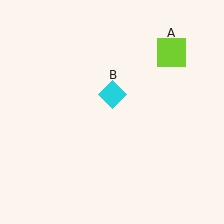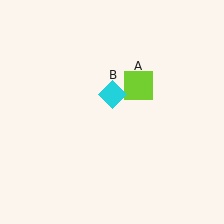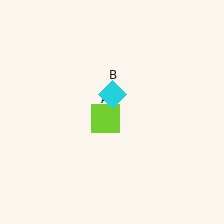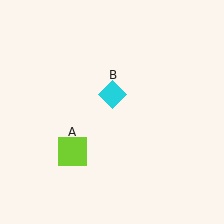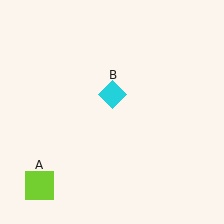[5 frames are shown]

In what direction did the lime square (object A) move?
The lime square (object A) moved down and to the left.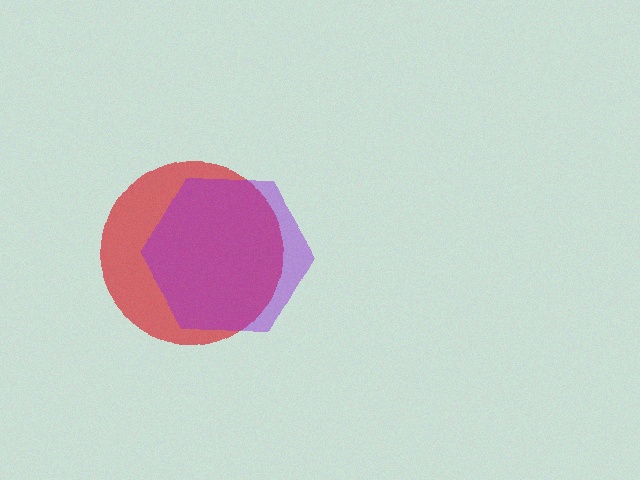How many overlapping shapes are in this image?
There are 2 overlapping shapes in the image.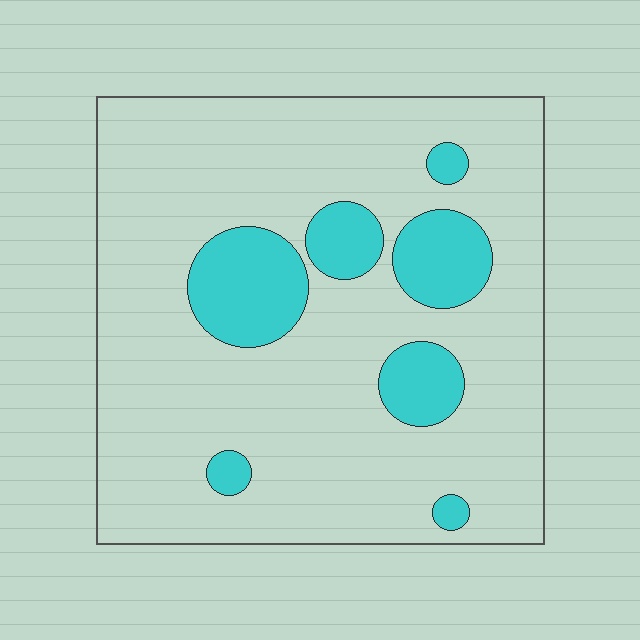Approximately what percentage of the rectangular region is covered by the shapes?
Approximately 15%.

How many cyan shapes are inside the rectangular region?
7.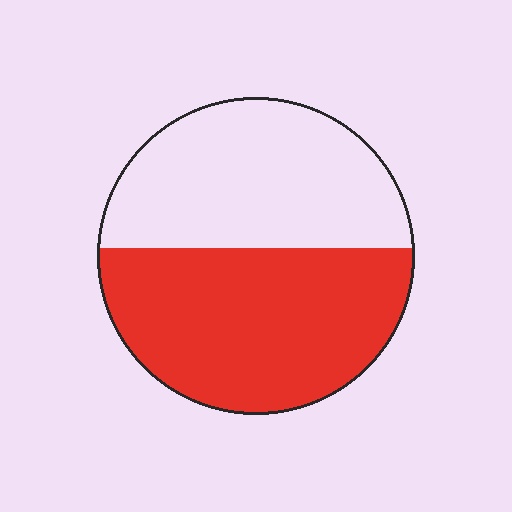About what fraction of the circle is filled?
About one half (1/2).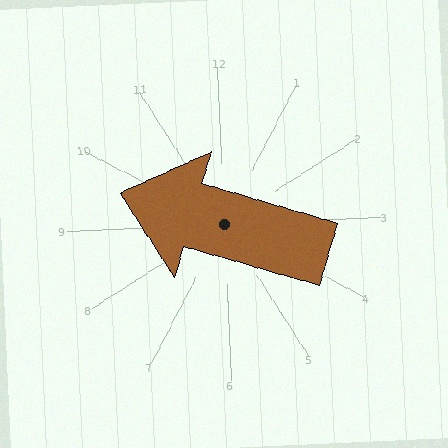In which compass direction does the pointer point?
West.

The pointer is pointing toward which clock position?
Roughly 10 o'clock.